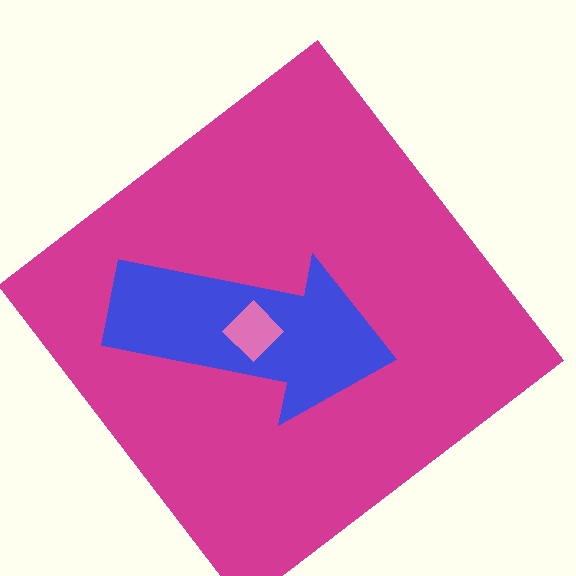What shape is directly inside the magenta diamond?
The blue arrow.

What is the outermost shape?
The magenta diamond.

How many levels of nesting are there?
3.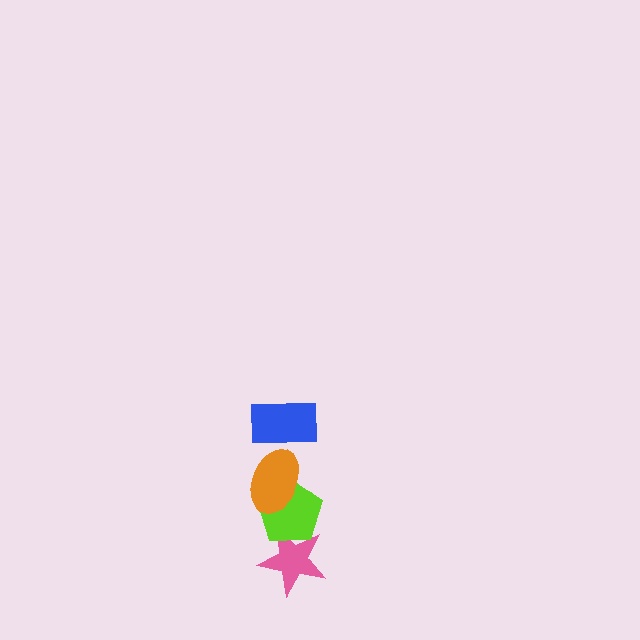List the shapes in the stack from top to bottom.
From top to bottom: the blue rectangle, the orange ellipse, the lime pentagon, the pink star.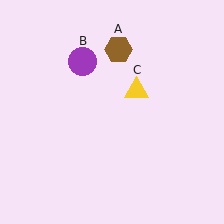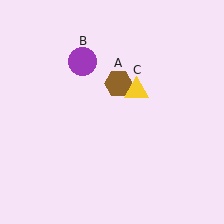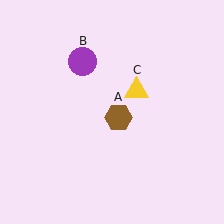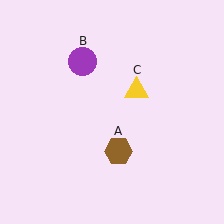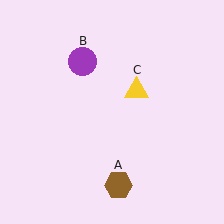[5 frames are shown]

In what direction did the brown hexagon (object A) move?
The brown hexagon (object A) moved down.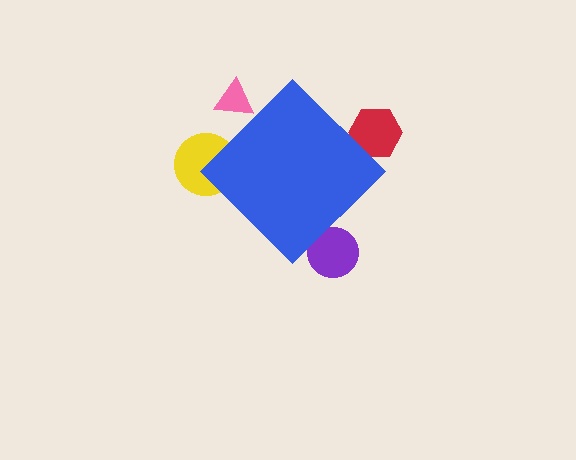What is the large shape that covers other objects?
A blue diamond.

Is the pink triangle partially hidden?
Yes, the pink triangle is partially hidden behind the blue diamond.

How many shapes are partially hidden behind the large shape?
4 shapes are partially hidden.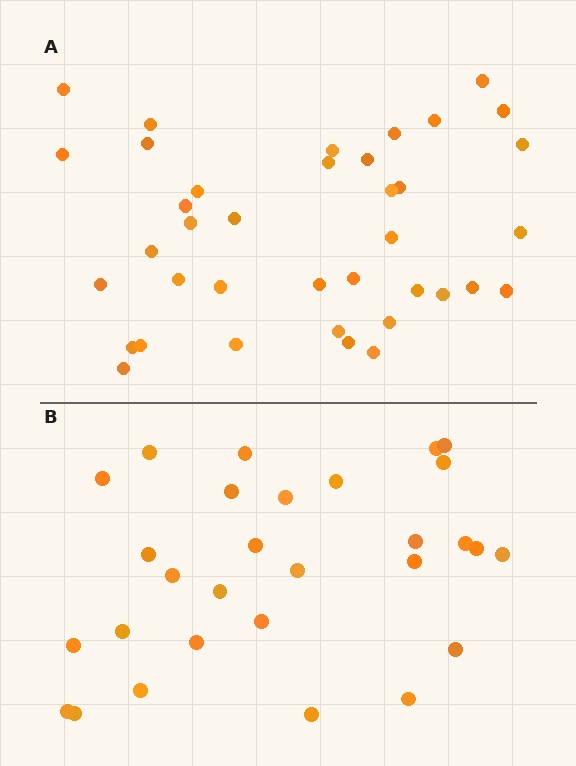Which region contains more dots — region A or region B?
Region A (the top region) has more dots.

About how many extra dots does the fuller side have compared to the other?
Region A has roughly 8 or so more dots than region B.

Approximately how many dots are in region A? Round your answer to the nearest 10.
About 40 dots. (The exact count is 38, which rounds to 40.)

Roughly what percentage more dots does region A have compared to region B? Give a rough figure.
About 30% more.